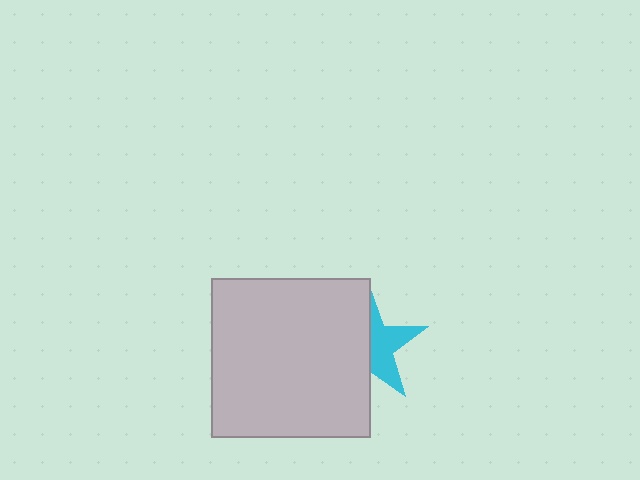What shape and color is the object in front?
The object in front is a light gray square.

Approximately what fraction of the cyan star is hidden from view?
Roughly 55% of the cyan star is hidden behind the light gray square.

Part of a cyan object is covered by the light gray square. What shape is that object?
It is a star.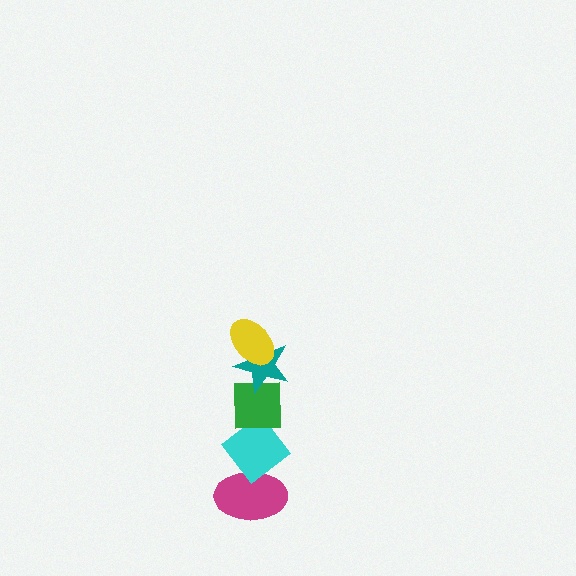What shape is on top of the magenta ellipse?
The cyan diamond is on top of the magenta ellipse.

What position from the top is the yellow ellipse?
The yellow ellipse is 1st from the top.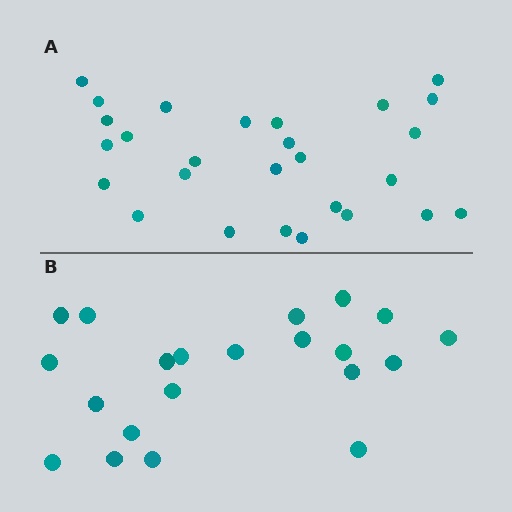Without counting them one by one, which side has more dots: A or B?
Region A (the top region) has more dots.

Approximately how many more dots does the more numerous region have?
Region A has about 6 more dots than region B.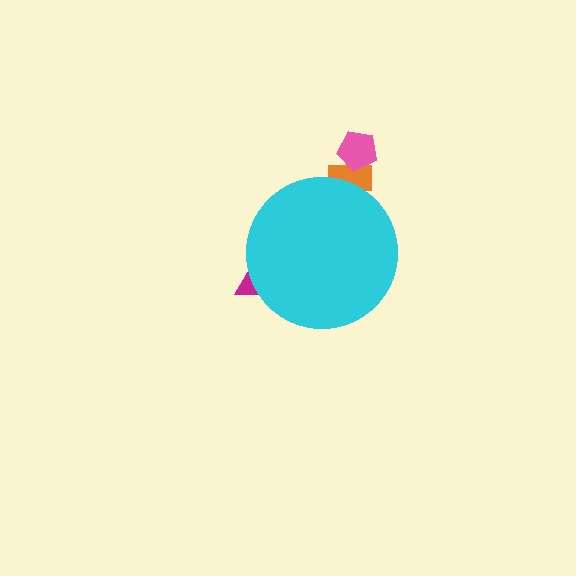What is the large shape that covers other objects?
A cyan circle.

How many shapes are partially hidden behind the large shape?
2 shapes are partially hidden.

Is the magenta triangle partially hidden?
Yes, the magenta triangle is partially hidden behind the cyan circle.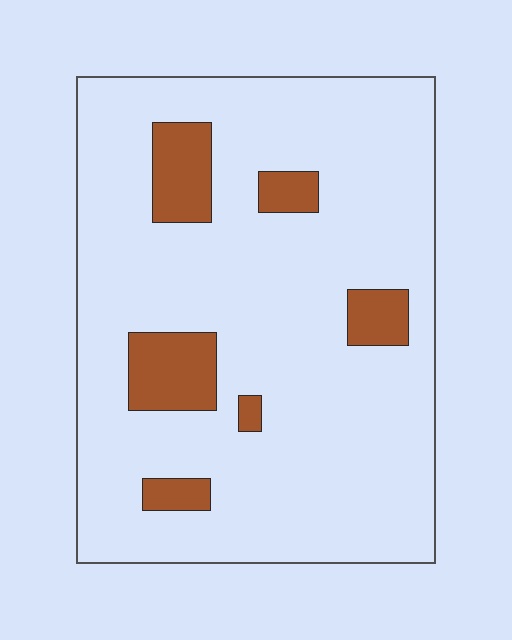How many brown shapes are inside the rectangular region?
6.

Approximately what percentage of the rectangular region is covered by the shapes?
Approximately 15%.